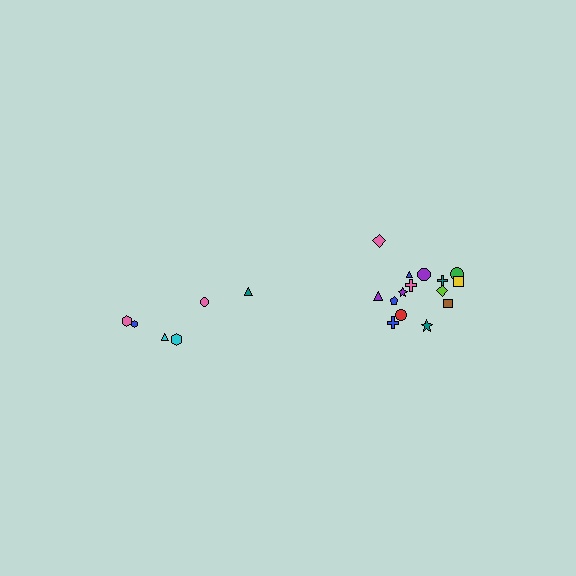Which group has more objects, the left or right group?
The right group.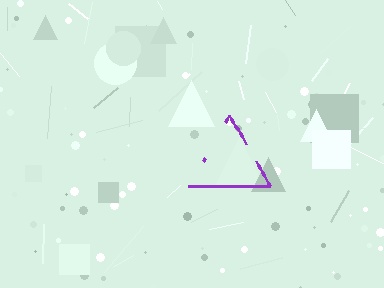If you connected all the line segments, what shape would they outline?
They would outline a triangle.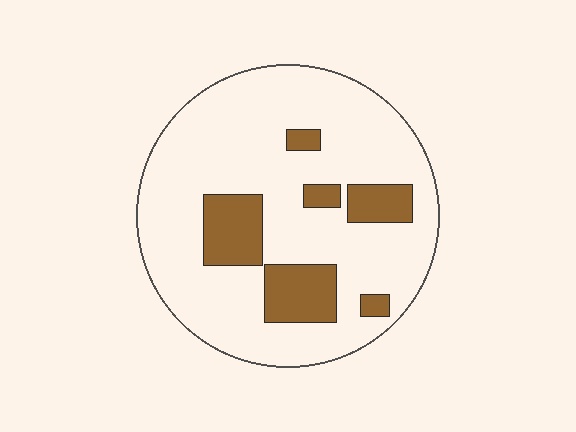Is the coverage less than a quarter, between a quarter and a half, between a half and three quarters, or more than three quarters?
Less than a quarter.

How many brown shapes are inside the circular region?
6.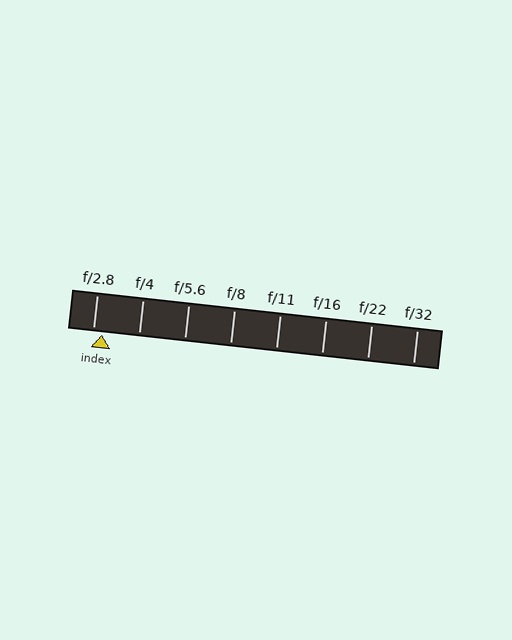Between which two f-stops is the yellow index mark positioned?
The index mark is between f/2.8 and f/4.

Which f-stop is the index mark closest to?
The index mark is closest to f/2.8.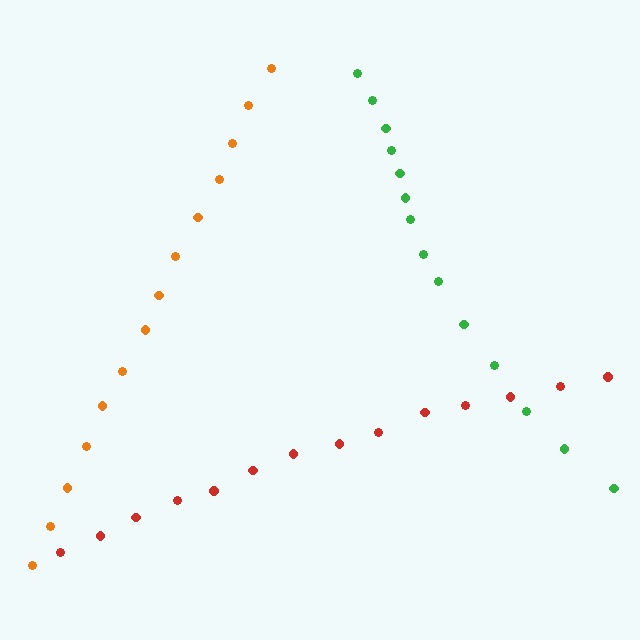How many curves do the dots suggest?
There are 3 distinct paths.